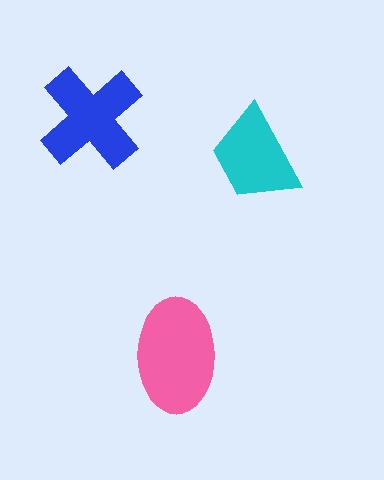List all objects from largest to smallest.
The pink ellipse, the blue cross, the cyan trapezoid.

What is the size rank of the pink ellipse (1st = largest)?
1st.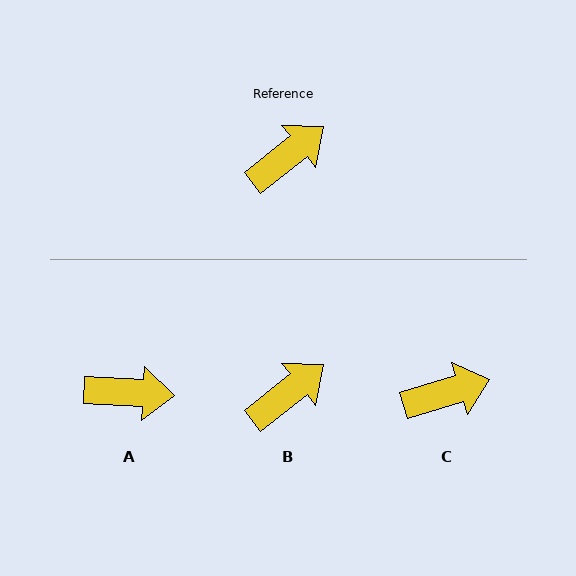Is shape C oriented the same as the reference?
No, it is off by about 21 degrees.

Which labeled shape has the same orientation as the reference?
B.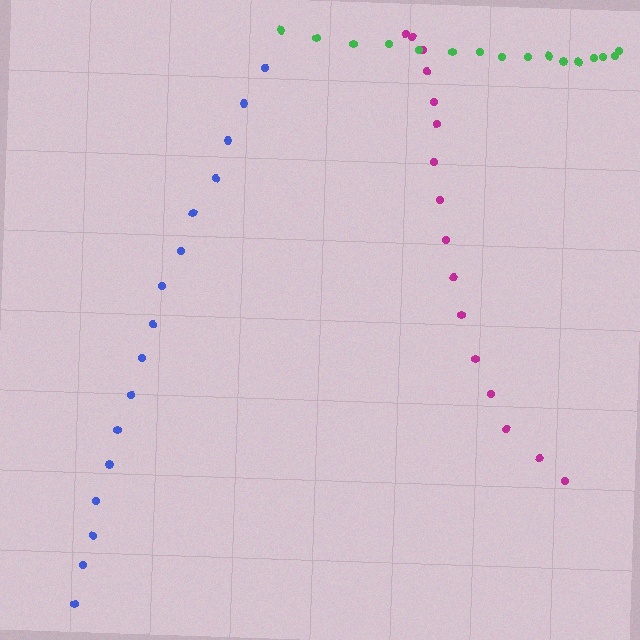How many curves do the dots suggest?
There are 3 distinct paths.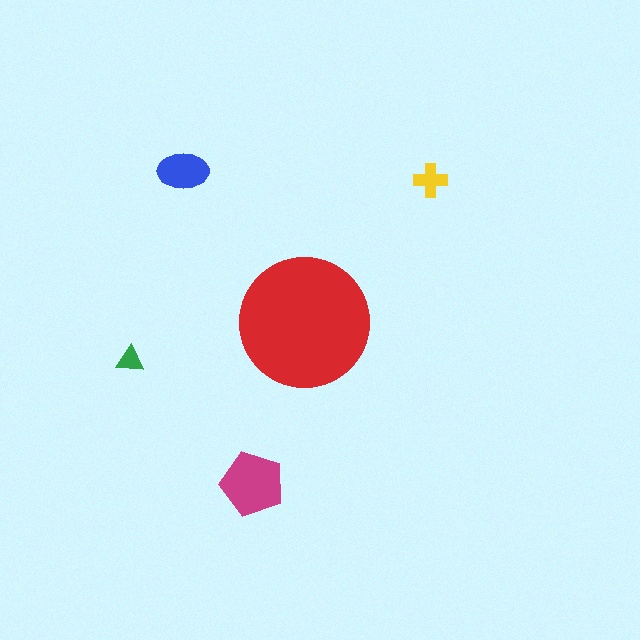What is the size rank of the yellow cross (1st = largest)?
4th.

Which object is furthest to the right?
The yellow cross is rightmost.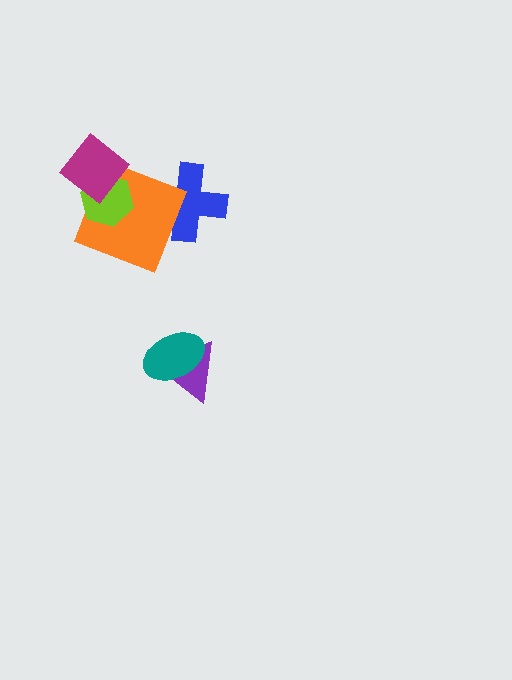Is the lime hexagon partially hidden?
Yes, it is partially covered by another shape.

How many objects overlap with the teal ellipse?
1 object overlaps with the teal ellipse.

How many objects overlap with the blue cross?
1 object overlaps with the blue cross.